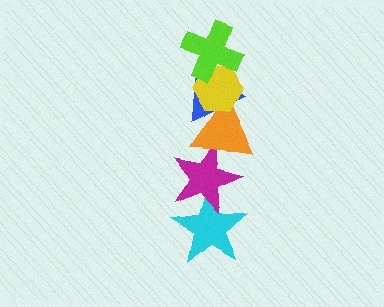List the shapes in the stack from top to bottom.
From top to bottom: the lime cross, the yellow hexagon, the blue triangle, the orange triangle, the magenta star, the cyan star.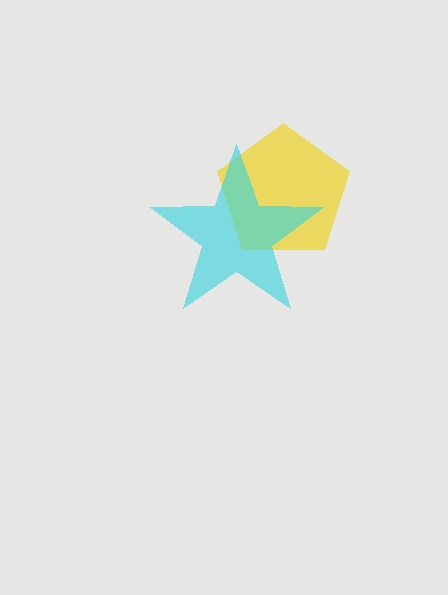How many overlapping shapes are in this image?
There are 2 overlapping shapes in the image.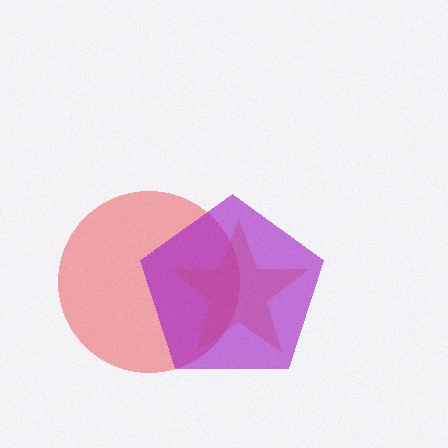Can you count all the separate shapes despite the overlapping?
Yes, there are 3 separate shapes.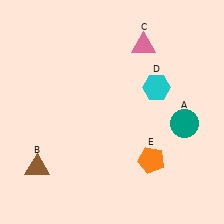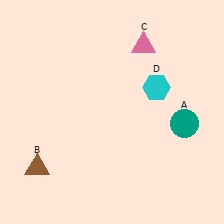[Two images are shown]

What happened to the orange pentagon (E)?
The orange pentagon (E) was removed in Image 2. It was in the bottom-right area of Image 1.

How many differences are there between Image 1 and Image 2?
There is 1 difference between the two images.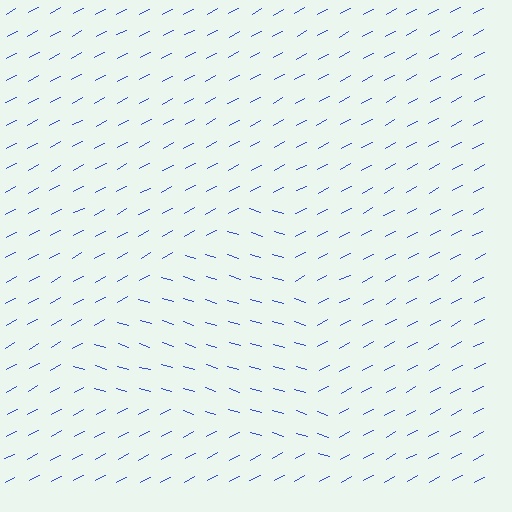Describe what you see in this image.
The image is filled with small blue line segments. A triangle region in the image has lines oriented differently from the surrounding lines, creating a visible texture boundary.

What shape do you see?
I see a triangle.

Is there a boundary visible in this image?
Yes, there is a texture boundary formed by a change in line orientation.